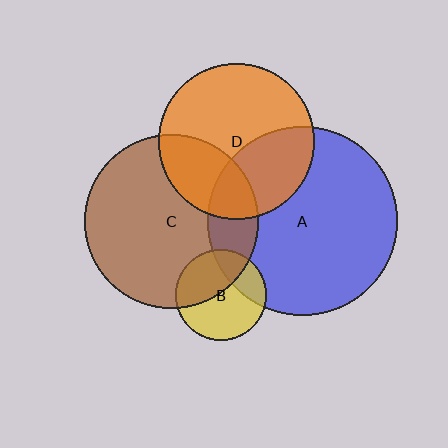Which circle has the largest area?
Circle A (blue).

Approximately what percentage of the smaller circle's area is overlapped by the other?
Approximately 25%.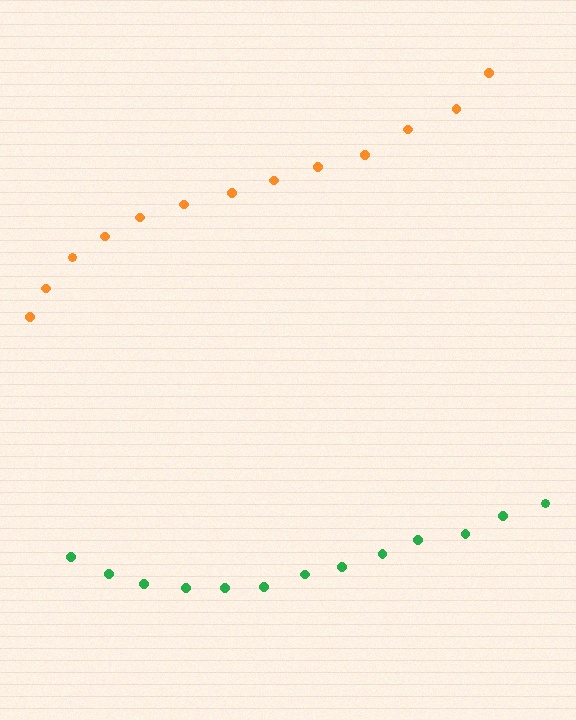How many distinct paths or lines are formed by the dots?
There are 2 distinct paths.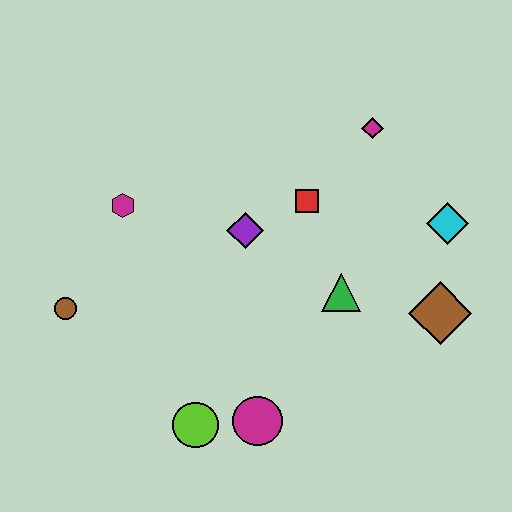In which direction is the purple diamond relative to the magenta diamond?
The purple diamond is to the left of the magenta diamond.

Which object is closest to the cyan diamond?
The brown diamond is closest to the cyan diamond.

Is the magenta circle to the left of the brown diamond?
Yes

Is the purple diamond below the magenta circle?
No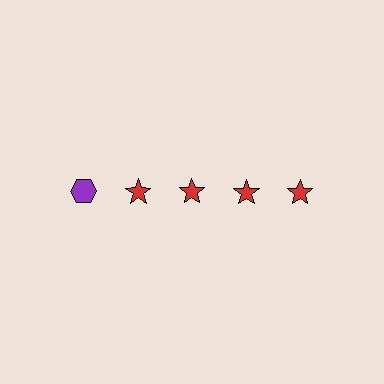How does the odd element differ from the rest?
It differs in both color (purple instead of red) and shape (hexagon instead of star).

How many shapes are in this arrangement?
There are 5 shapes arranged in a grid pattern.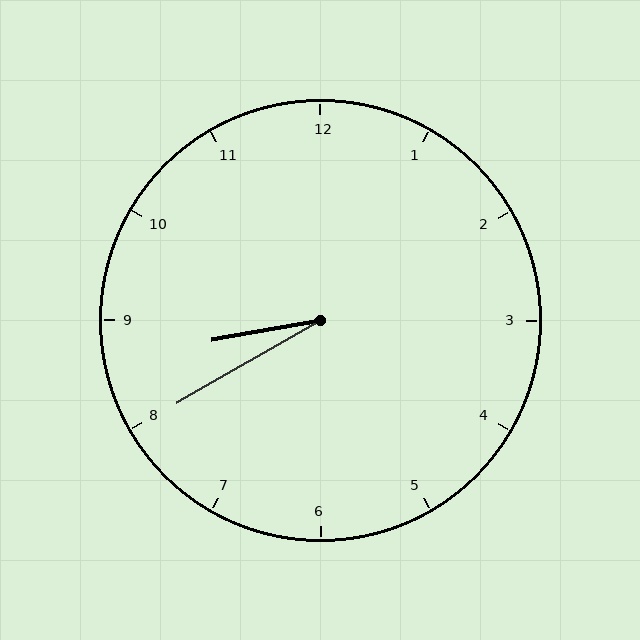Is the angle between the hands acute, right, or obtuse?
It is acute.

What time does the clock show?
8:40.